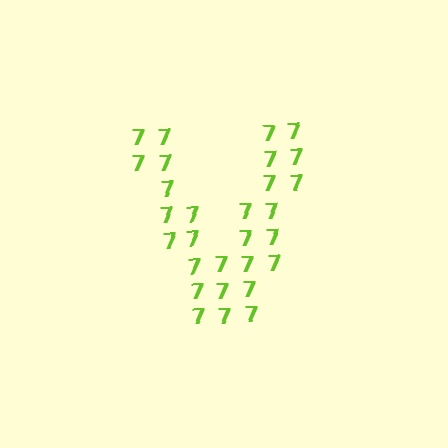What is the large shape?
The large shape is the letter V.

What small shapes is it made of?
It is made of small digit 7's.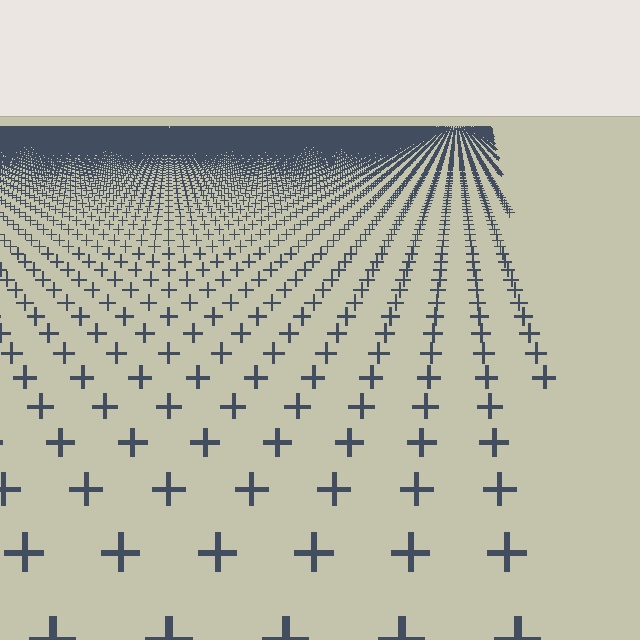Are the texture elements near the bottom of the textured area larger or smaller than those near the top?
Larger. Near the bottom, elements are closer to the viewer and appear at a bigger on-screen size.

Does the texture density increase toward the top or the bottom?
Density increases toward the top.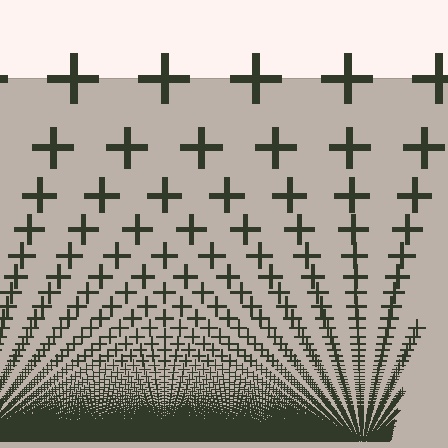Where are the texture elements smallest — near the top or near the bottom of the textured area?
Near the bottom.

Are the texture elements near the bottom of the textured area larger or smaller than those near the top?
Smaller. The gradient is inverted — elements near the bottom are smaller and denser.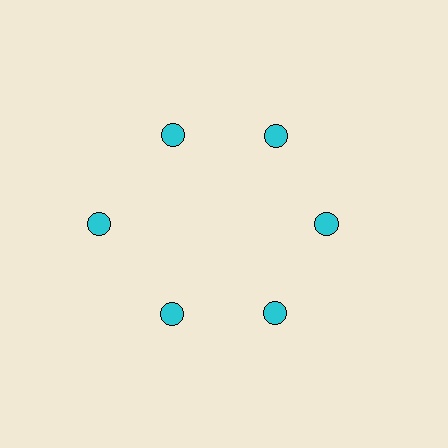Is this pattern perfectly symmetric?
No. The 6 cyan circles are arranged in a ring, but one element near the 9 o'clock position is pushed outward from the center, breaking the 6-fold rotational symmetry.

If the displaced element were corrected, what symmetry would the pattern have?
It would have 6-fold rotational symmetry — the pattern would map onto itself every 60 degrees.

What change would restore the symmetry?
The symmetry would be restored by moving it inward, back onto the ring so that all 6 circles sit at equal angles and equal distance from the center.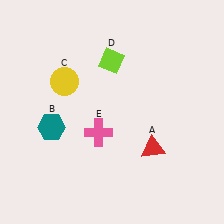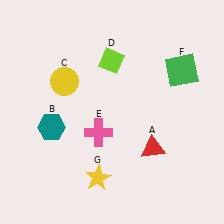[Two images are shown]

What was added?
A green square (F), a yellow star (G) were added in Image 2.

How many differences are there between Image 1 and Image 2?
There are 2 differences between the two images.